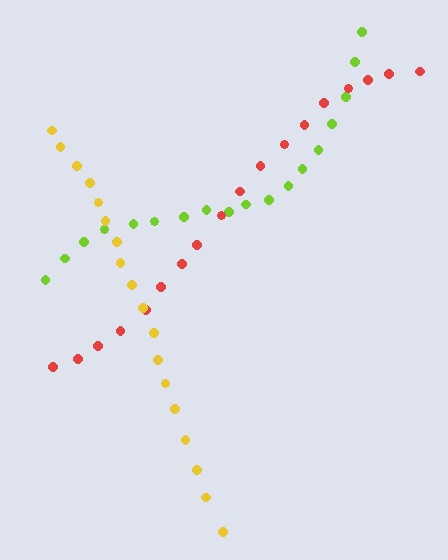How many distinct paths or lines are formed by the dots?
There are 3 distinct paths.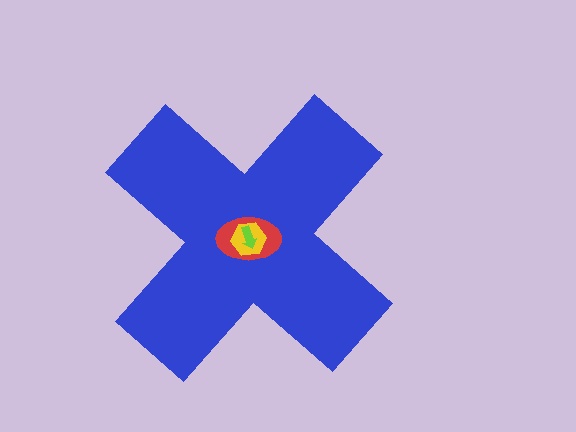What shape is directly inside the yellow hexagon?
The lime arrow.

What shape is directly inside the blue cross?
The red ellipse.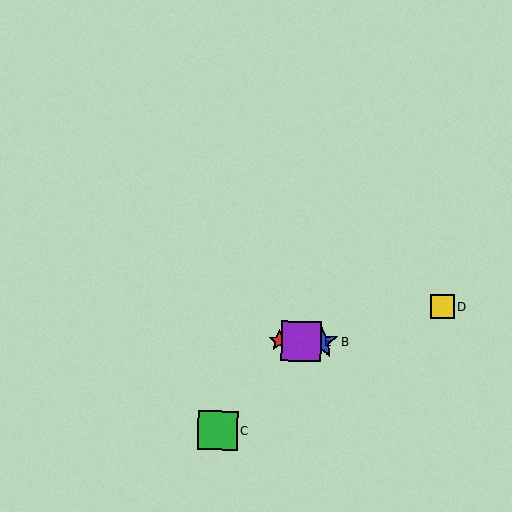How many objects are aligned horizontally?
3 objects (A, B, E) are aligned horizontally.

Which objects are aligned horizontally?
Objects A, B, E are aligned horizontally.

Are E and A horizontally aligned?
Yes, both are at y≈341.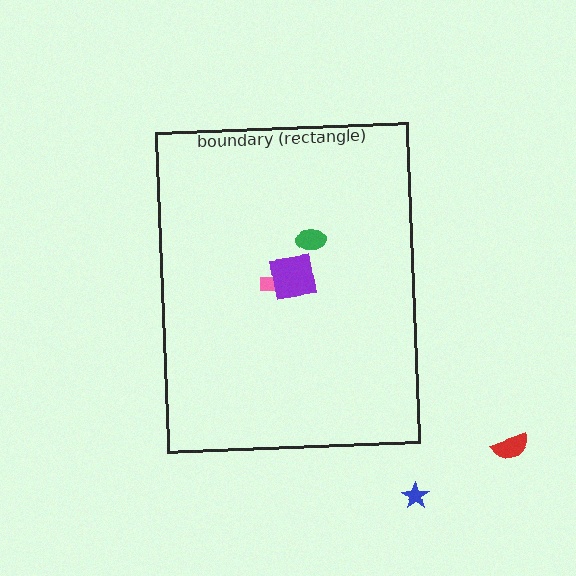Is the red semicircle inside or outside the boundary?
Outside.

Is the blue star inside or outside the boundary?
Outside.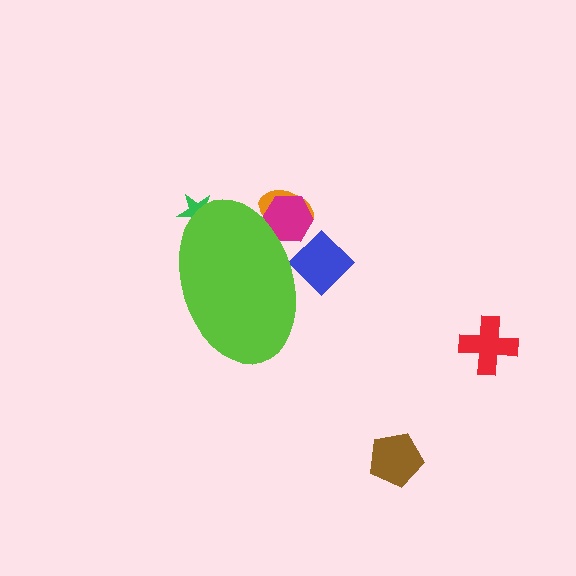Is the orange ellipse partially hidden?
Yes, the orange ellipse is partially hidden behind the lime ellipse.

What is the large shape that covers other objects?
A lime ellipse.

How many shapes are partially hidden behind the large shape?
4 shapes are partially hidden.